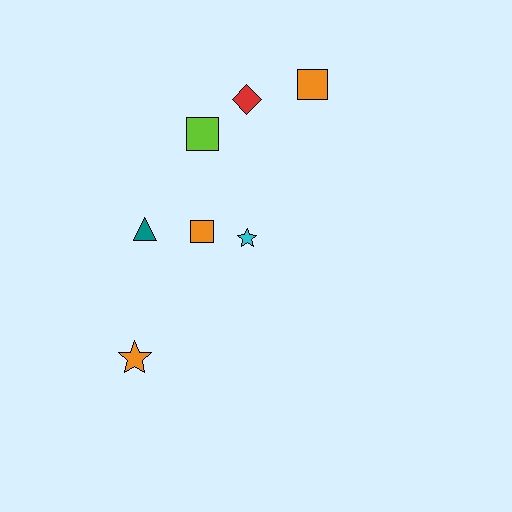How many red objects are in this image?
There is 1 red object.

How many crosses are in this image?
There are no crosses.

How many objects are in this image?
There are 7 objects.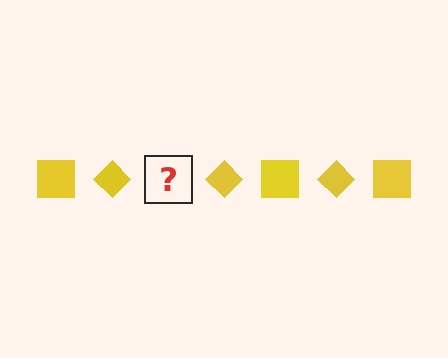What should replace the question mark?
The question mark should be replaced with a yellow square.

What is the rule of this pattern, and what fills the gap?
The rule is that the pattern cycles through square, diamond shapes in yellow. The gap should be filled with a yellow square.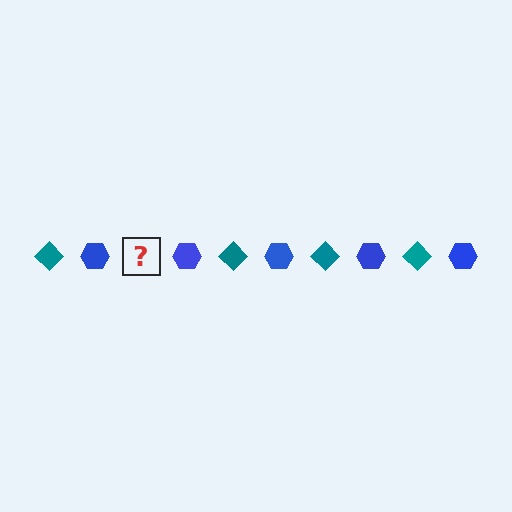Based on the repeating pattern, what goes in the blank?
The blank should be a teal diamond.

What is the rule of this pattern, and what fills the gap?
The rule is that the pattern alternates between teal diamond and blue hexagon. The gap should be filled with a teal diamond.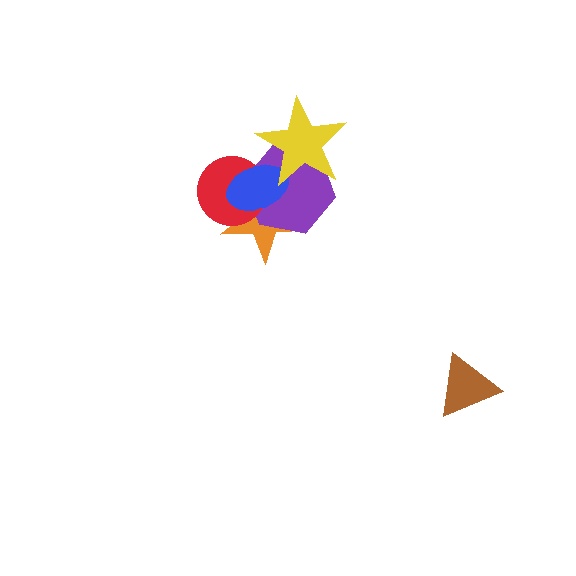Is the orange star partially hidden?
Yes, it is partially covered by another shape.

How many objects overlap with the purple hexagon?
4 objects overlap with the purple hexagon.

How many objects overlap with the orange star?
4 objects overlap with the orange star.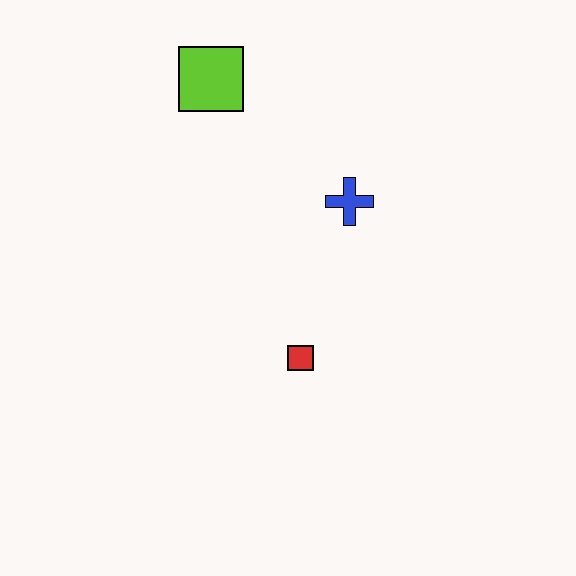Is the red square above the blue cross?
No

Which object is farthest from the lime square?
The red square is farthest from the lime square.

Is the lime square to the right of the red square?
No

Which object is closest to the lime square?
The blue cross is closest to the lime square.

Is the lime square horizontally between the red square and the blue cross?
No